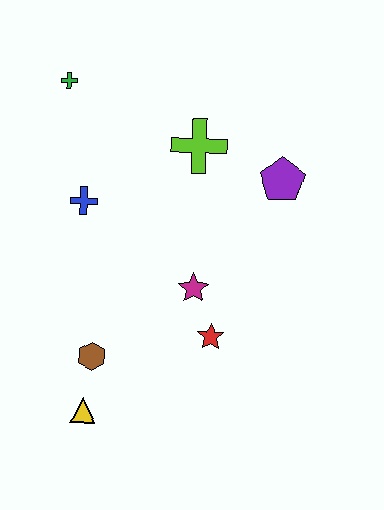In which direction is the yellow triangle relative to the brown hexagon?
The yellow triangle is below the brown hexagon.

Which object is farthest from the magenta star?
The green cross is farthest from the magenta star.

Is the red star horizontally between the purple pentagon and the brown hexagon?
Yes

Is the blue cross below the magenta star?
No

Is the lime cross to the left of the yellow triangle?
No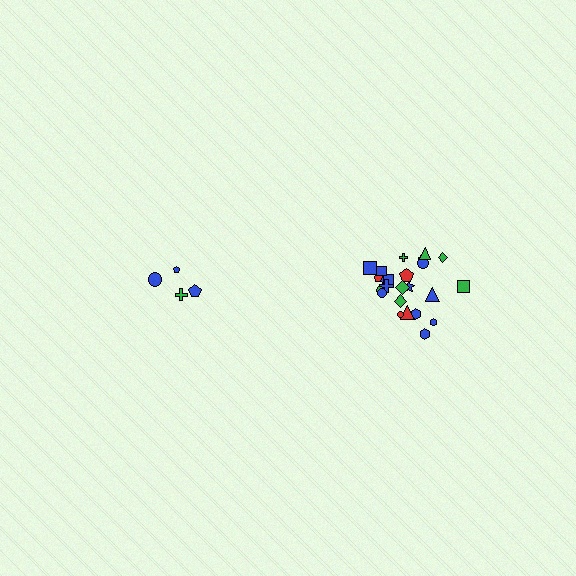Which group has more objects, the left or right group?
The right group.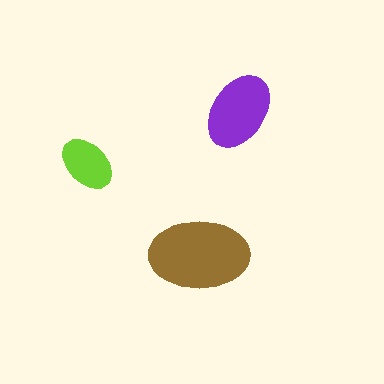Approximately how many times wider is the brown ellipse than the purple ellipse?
About 1.5 times wider.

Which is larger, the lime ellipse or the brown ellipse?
The brown one.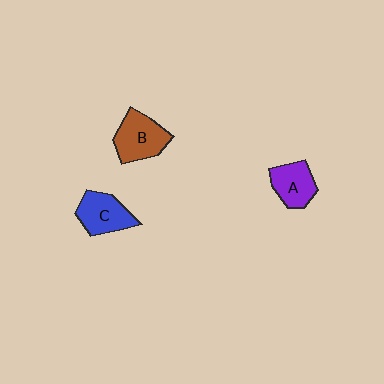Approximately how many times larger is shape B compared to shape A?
Approximately 1.2 times.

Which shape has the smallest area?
Shape A (purple).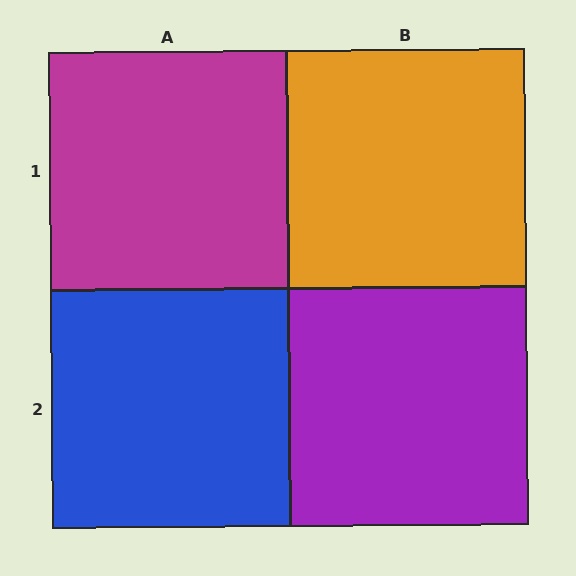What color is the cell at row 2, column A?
Blue.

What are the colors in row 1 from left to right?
Magenta, orange.